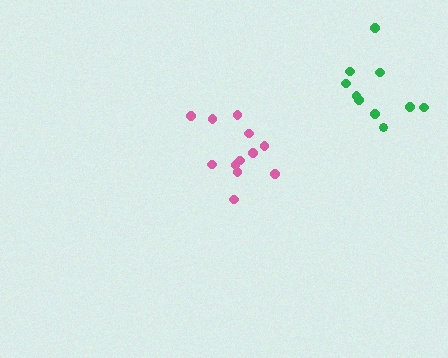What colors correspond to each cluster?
The clusters are colored: pink, green.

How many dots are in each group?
Group 1: 12 dots, Group 2: 10 dots (22 total).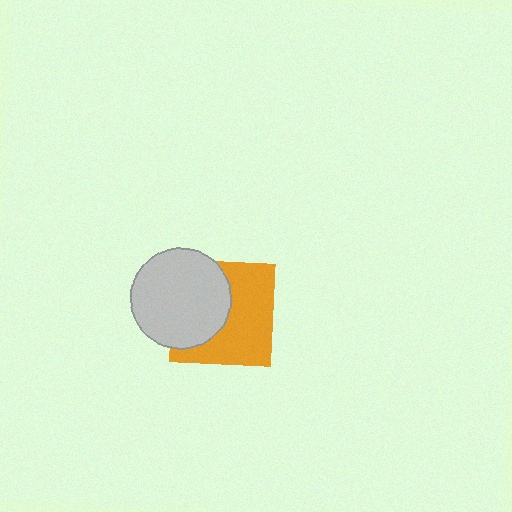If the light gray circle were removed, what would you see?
You would see the complete orange square.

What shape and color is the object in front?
The object in front is a light gray circle.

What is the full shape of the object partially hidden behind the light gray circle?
The partially hidden object is an orange square.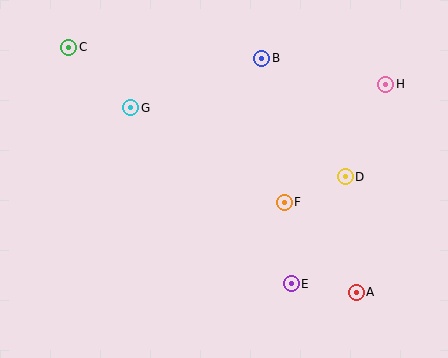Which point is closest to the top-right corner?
Point H is closest to the top-right corner.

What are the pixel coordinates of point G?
Point G is at (131, 108).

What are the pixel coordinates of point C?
Point C is at (69, 47).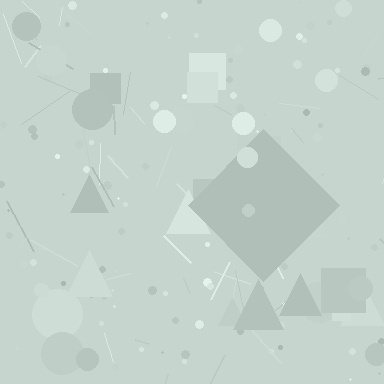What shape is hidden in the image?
A diamond is hidden in the image.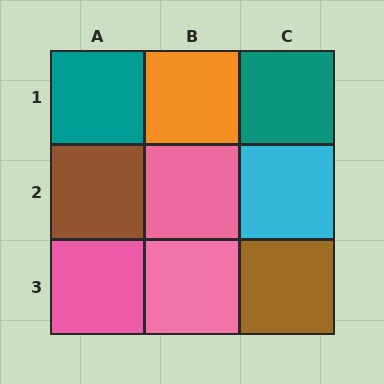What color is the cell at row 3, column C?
Brown.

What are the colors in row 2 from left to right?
Brown, pink, cyan.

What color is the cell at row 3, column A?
Pink.